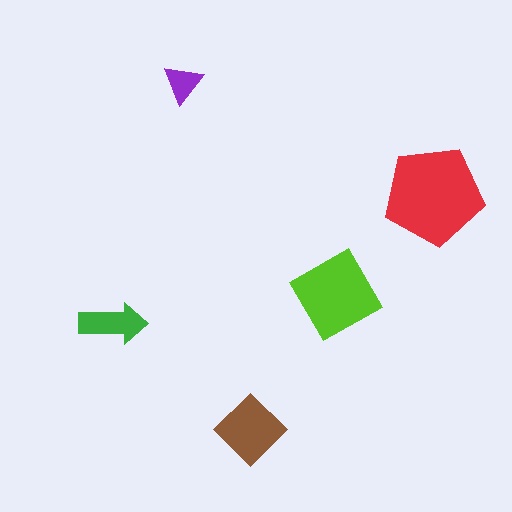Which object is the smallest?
The purple triangle.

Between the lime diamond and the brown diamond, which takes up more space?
The lime diamond.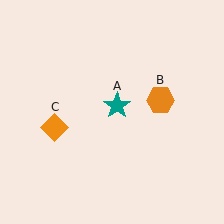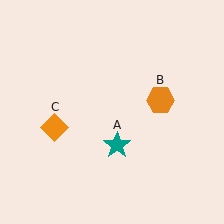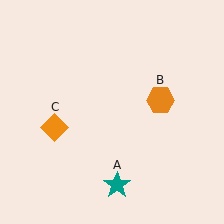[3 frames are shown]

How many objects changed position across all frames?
1 object changed position: teal star (object A).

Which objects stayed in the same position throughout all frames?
Orange hexagon (object B) and orange diamond (object C) remained stationary.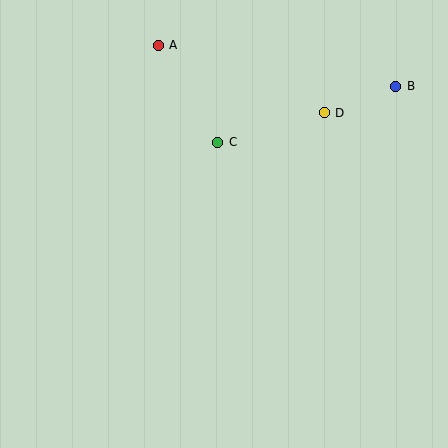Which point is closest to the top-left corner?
Point A is closest to the top-left corner.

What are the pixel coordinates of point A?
Point A is at (158, 45).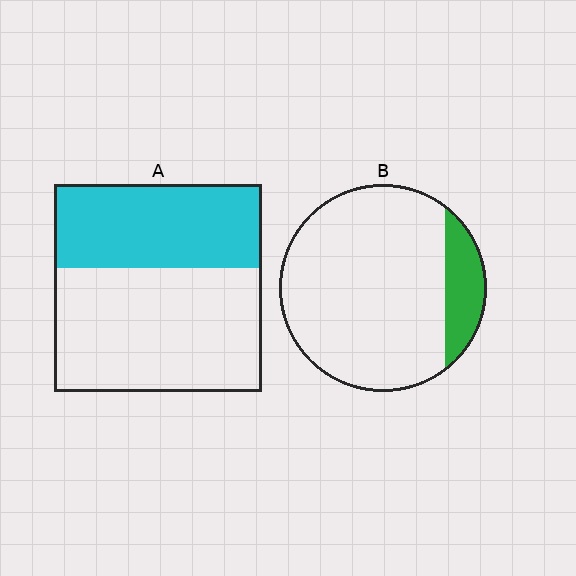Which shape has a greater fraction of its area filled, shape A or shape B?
Shape A.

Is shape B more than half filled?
No.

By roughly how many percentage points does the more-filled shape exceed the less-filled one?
By roughly 25 percentage points (A over B).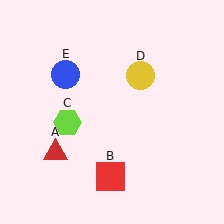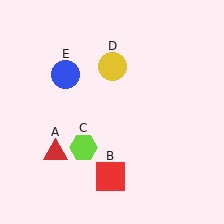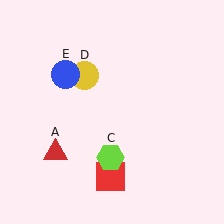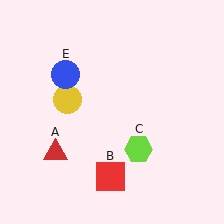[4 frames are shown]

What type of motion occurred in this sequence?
The lime hexagon (object C), yellow circle (object D) rotated counterclockwise around the center of the scene.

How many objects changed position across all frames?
2 objects changed position: lime hexagon (object C), yellow circle (object D).